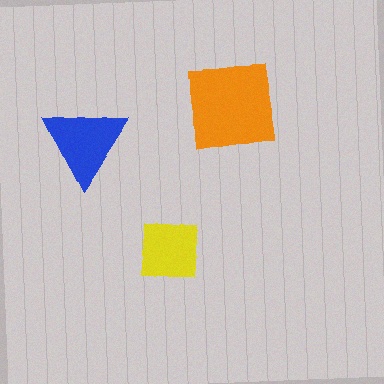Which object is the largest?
The orange square.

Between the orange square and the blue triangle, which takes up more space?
The orange square.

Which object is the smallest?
The yellow square.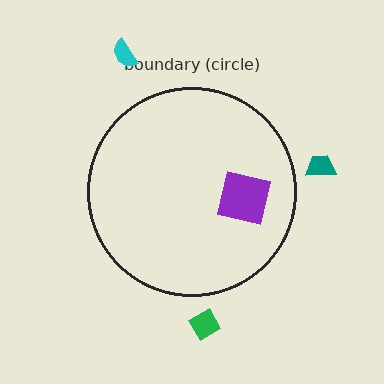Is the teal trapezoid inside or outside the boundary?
Outside.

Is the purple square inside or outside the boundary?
Inside.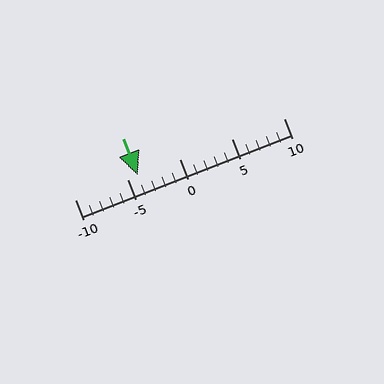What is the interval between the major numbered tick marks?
The major tick marks are spaced 5 units apart.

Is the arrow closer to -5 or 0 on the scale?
The arrow is closer to -5.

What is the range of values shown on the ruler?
The ruler shows values from -10 to 10.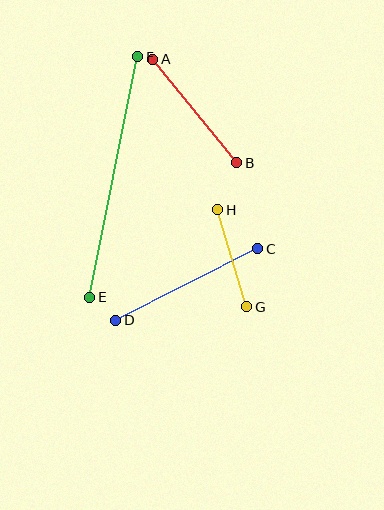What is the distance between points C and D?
The distance is approximately 159 pixels.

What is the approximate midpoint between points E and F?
The midpoint is at approximately (114, 177) pixels.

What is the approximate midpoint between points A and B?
The midpoint is at approximately (195, 111) pixels.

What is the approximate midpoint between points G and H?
The midpoint is at approximately (232, 258) pixels.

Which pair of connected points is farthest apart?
Points E and F are farthest apart.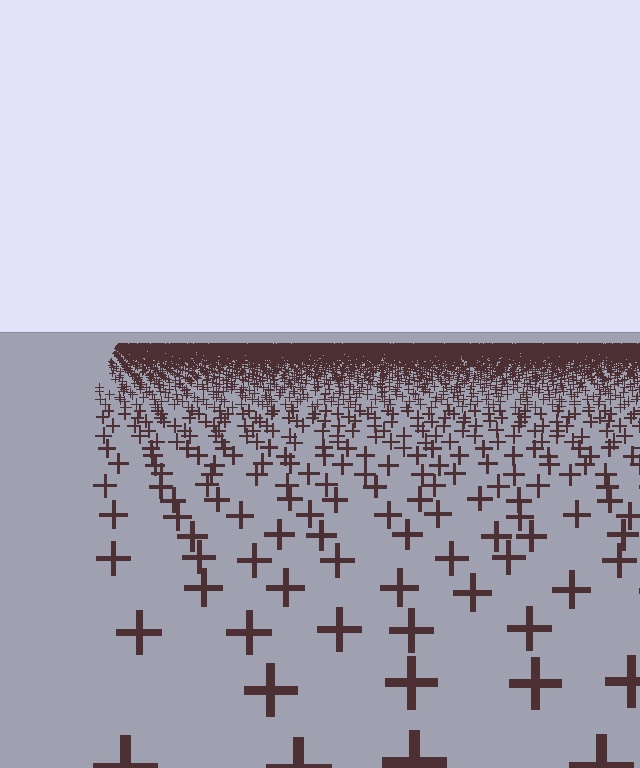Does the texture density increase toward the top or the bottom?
Density increases toward the top.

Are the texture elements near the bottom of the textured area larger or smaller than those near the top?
Larger. Near the bottom, elements are closer to the viewer and appear at a bigger on-screen size.